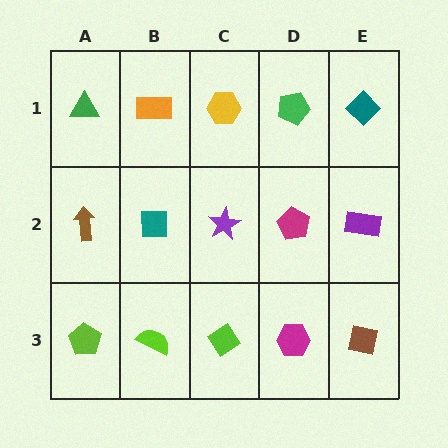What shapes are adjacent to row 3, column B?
A teal square (row 2, column B), a lime pentagon (row 3, column A), a lime diamond (row 3, column C).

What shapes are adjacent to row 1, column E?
A purple rectangle (row 2, column E), a green pentagon (row 1, column D).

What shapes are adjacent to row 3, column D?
A magenta pentagon (row 2, column D), a lime diamond (row 3, column C), a brown square (row 3, column E).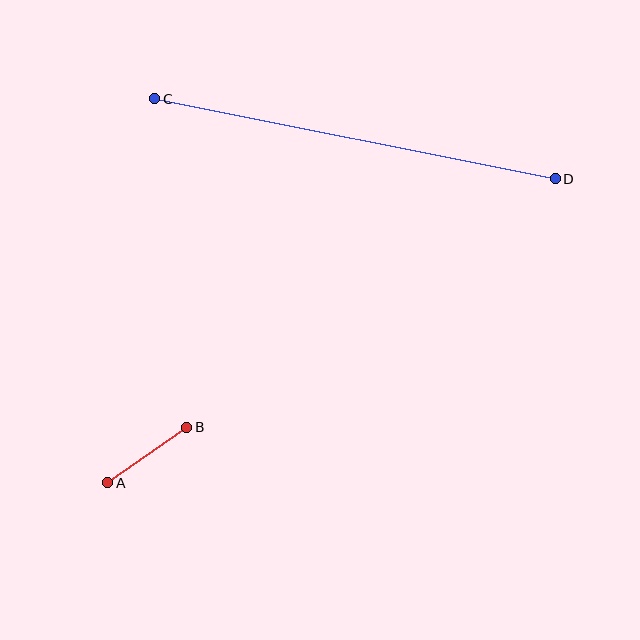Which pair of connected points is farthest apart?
Points C and D are farthest apart.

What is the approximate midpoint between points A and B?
The midpoint is at approximately (147, 455) pixels.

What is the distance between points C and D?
The distance is approximately 409 pixels.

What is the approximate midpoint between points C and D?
The midpoint is at approximately (355, 139) pixels.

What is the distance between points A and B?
The distance is approximately 96 pixels.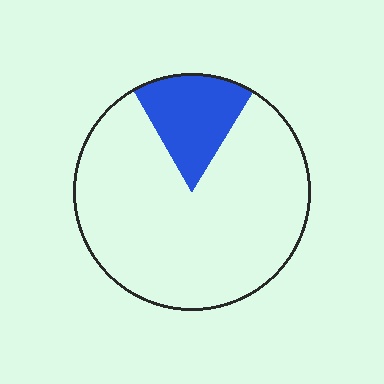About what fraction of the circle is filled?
About one sixth (1/6).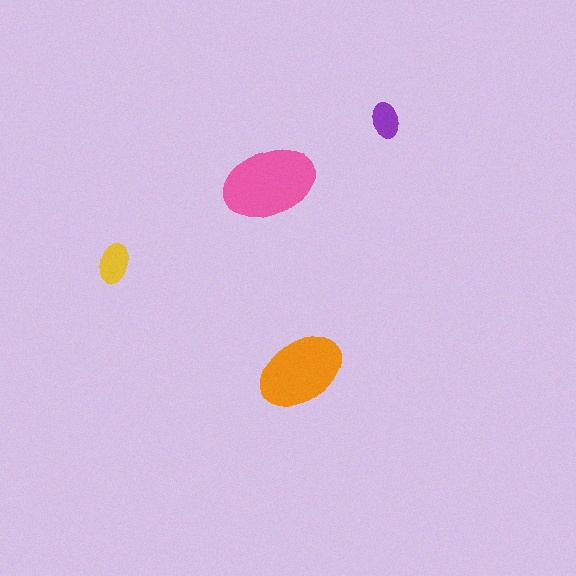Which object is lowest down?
The orange ellipse is bottommost.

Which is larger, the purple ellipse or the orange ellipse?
The orange one.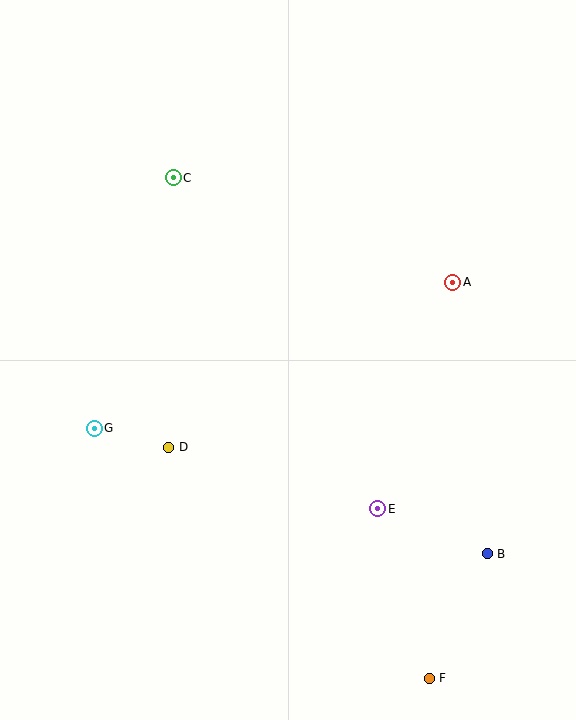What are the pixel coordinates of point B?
Point B is at (487, 554).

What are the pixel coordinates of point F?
Point F is at (429, 678).